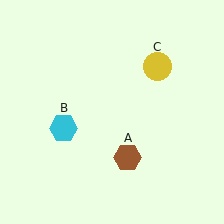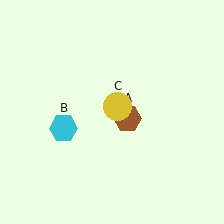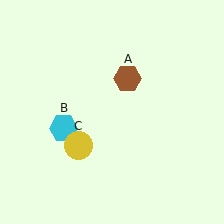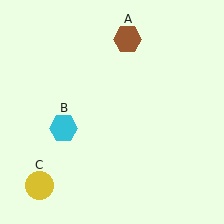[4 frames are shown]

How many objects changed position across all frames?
2 objects changed position: brown hexagon (object A), yellow circle (object C).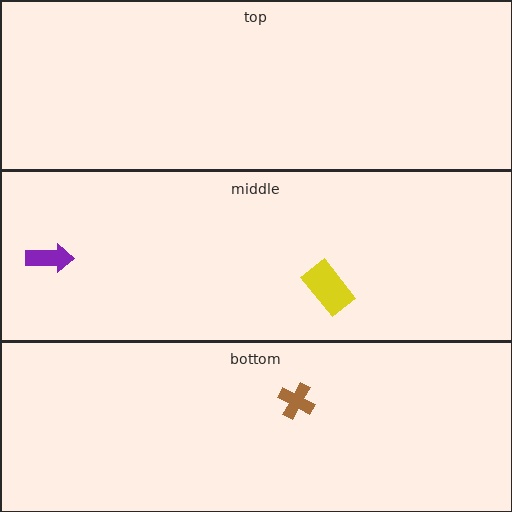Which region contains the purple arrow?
The middle region.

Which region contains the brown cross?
The bottom region.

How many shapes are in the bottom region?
1.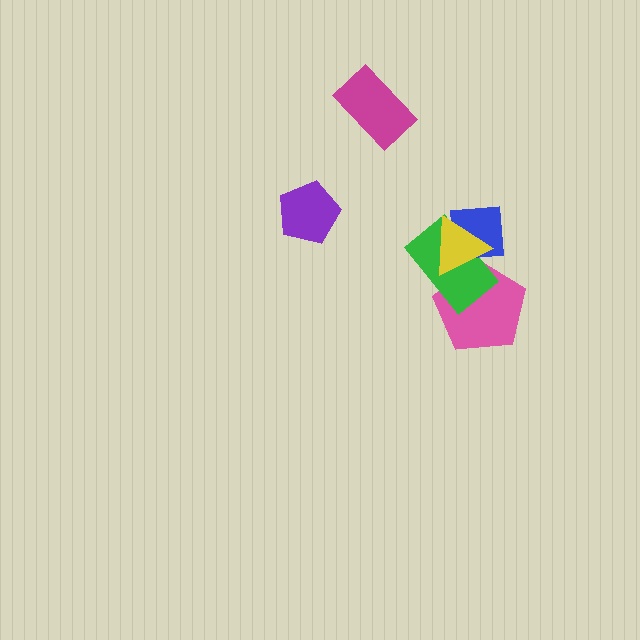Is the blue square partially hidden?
Yes, it is partially covered by another shape.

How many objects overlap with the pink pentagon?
3 objects overlap with the pink pentagon.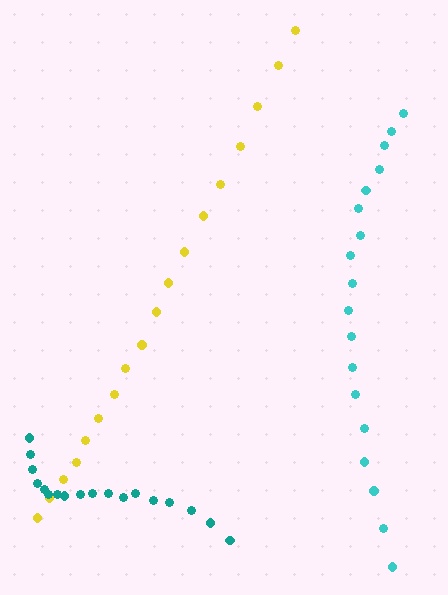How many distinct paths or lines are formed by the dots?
There are 3 distinct paths.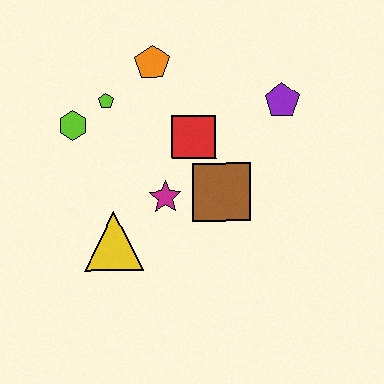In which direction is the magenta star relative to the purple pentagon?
The magenta star is to the left of the purple pentagon.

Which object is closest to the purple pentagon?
The red square is closest to the purple pentagon.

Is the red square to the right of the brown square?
No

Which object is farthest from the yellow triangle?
The purple pentagon is farthest from the yellow triangle.